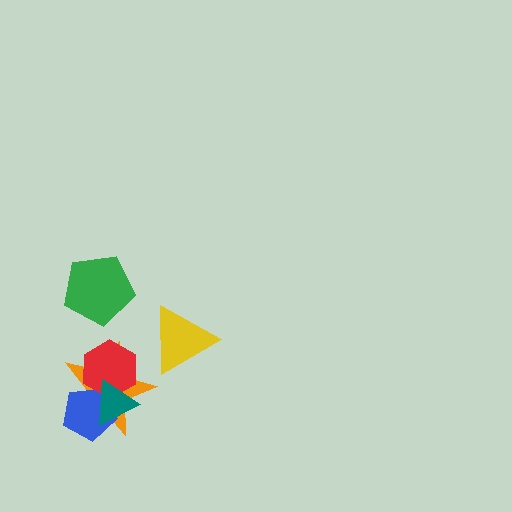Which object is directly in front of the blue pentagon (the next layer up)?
The red hexagon is directly in front of the blue pentagon.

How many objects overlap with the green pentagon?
0 objects overlap with the green pentagon.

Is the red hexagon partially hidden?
Yes, it is partially covered by another shape.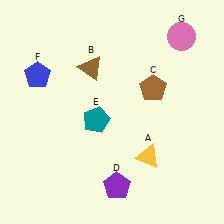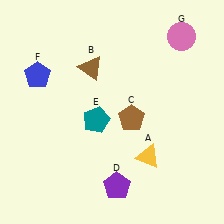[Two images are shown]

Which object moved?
The brown pentagon (C) moved down.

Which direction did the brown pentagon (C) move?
The brown pentagon (C) moved down.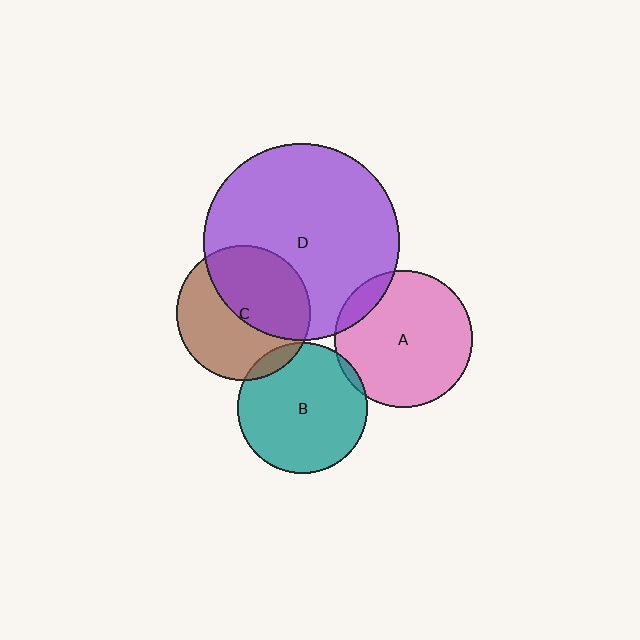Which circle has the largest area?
Circle D (purple).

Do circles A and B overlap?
Yes.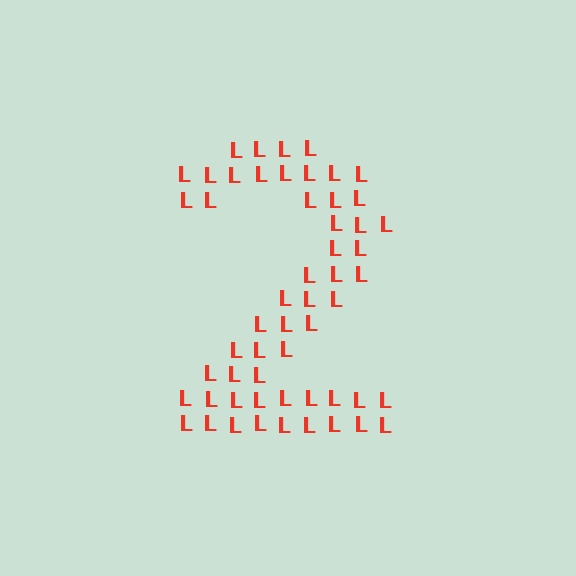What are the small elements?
The small elements are letter L's.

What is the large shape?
The large shape is the digit 2.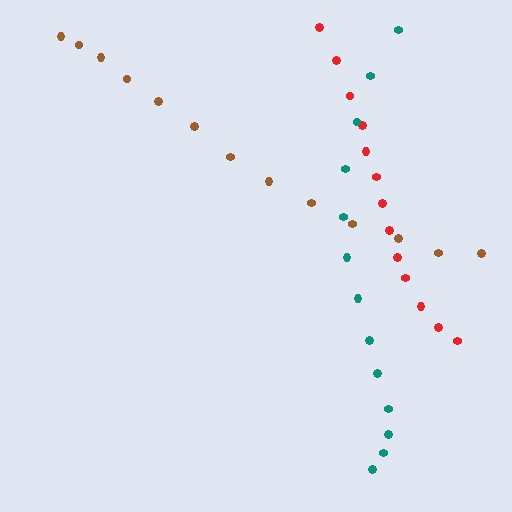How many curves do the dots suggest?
There are 3 distinct paths.